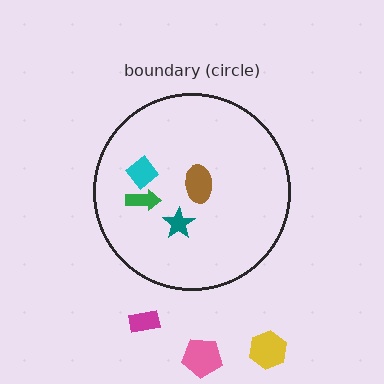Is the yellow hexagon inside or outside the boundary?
Outside.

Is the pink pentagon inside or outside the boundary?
Outside.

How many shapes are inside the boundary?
4 inside, 3 outside.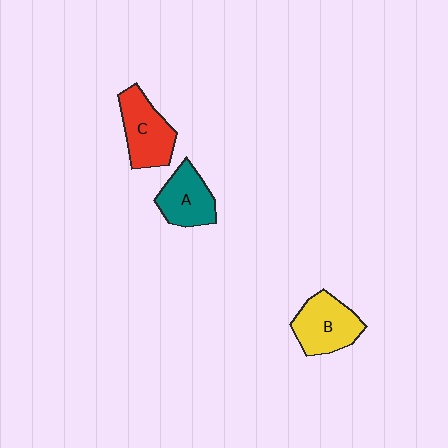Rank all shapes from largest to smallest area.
From largest to smallest: B (yellow), C (red), A (teal).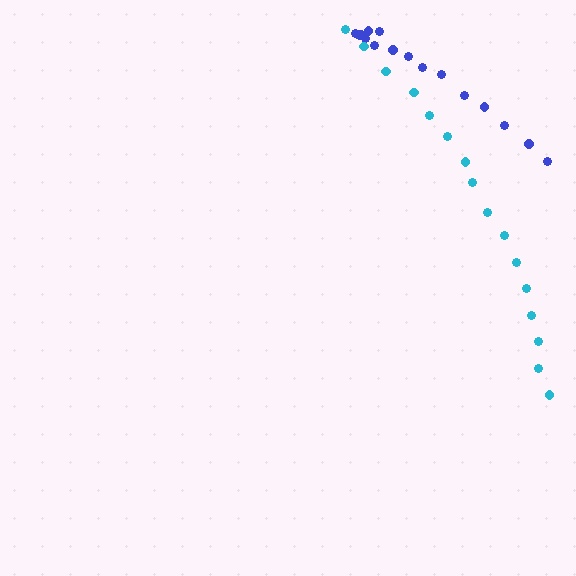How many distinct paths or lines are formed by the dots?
There are 2 distinct paths.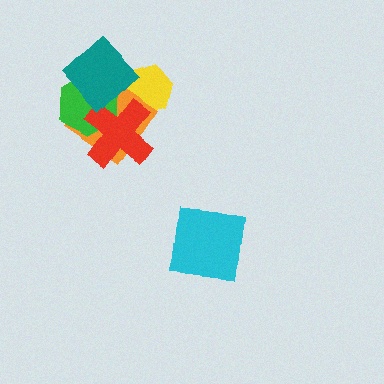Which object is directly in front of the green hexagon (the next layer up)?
The red cross is directly in front of the green hexagon.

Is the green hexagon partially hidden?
Yes, it is partially covered by another shape.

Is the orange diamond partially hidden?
Yes, it is partially covered by another shape.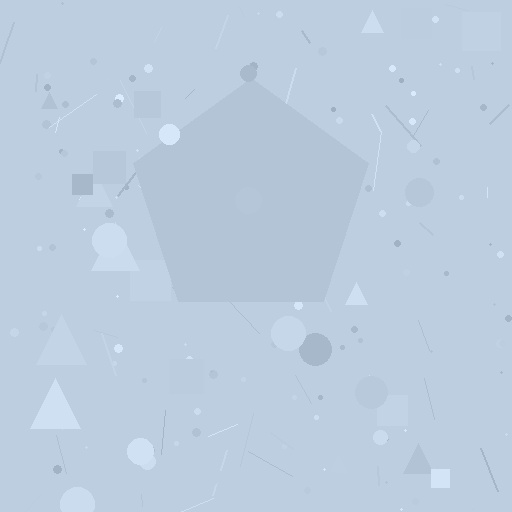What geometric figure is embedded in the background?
A pentagon is embedded in the background.